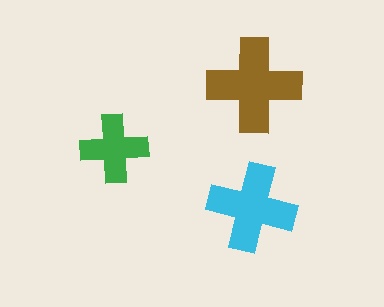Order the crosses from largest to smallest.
the brown one, the cyan one, the green one.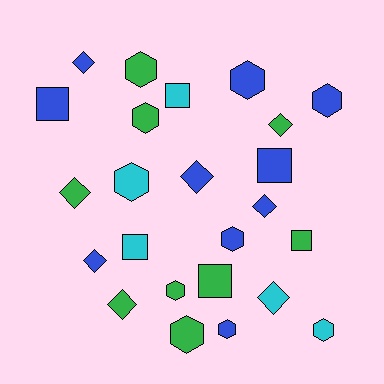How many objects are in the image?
There are 24 objects.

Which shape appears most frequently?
Hexagon, with 10 objects.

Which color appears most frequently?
Blue, with 10 objects.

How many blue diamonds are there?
There are 4 blue diamonds.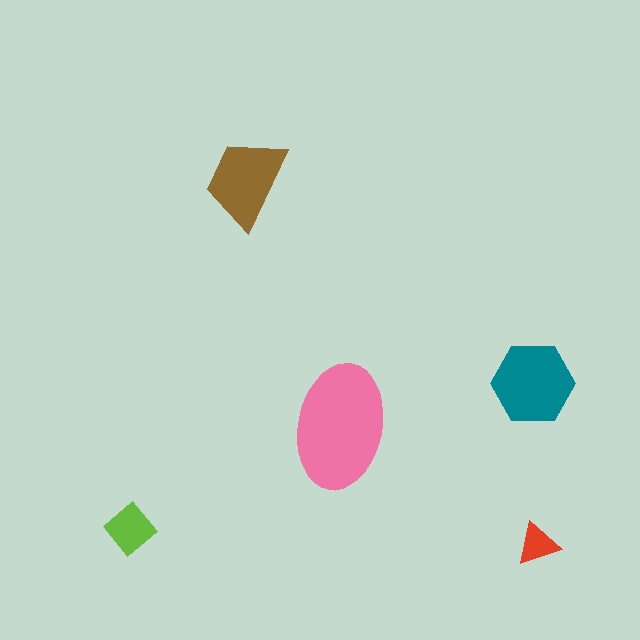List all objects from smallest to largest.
The red triangle, the lime diamond, the brown trapezoid, the teal hexagon, the pink ellipse.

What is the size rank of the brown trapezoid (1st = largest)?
3rd.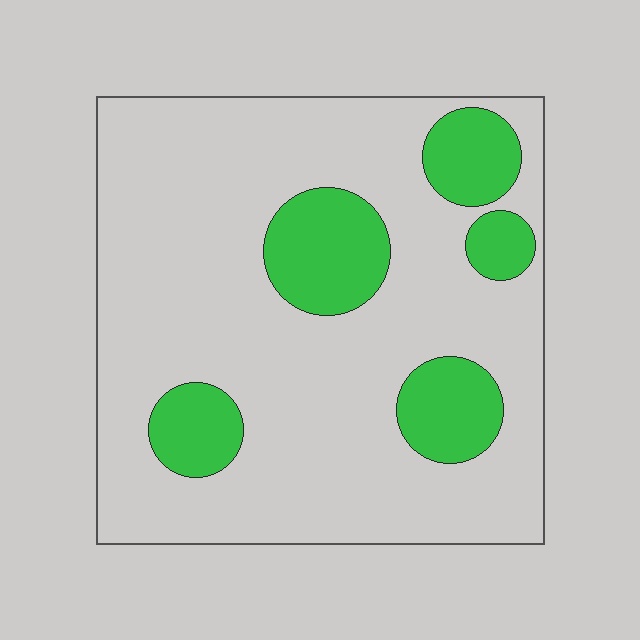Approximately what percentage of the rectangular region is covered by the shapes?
Approximately 20%.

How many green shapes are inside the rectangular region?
5.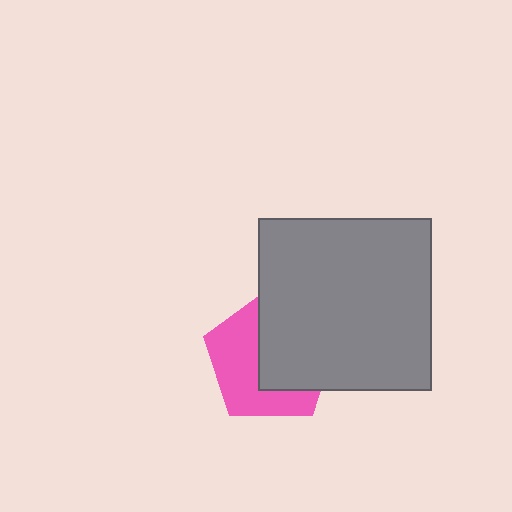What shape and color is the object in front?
The object in front is a gray square.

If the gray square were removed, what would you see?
You would see the complete pink pentagon.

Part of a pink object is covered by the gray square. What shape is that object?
It is a pentagon.